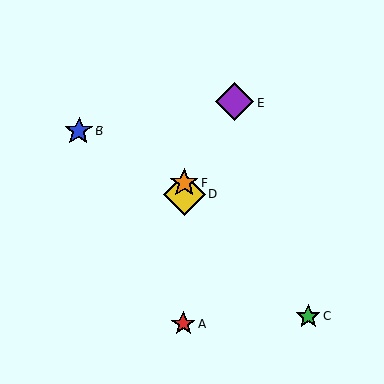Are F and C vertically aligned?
No, F is at x≈184 and C is at x≈308.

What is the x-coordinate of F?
Object F is at x≈184.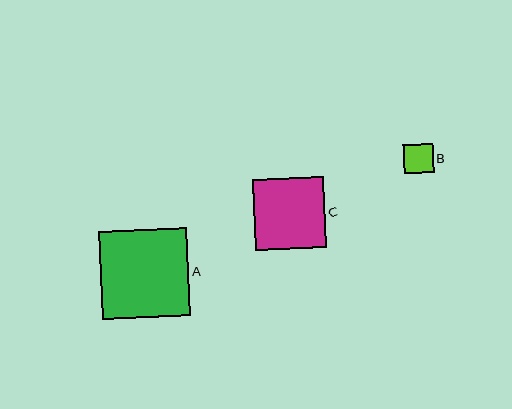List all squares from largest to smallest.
From largest to smallest: A, C, B.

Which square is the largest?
Square A is the largest with a size of approximately 88 pixels.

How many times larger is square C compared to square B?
Square C is approximately 2.4 times the size of square B.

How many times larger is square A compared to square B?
Square A is approximately 3.0 times the size of square B.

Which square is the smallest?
Square B is the smallest with a size of approximately 29 pixels.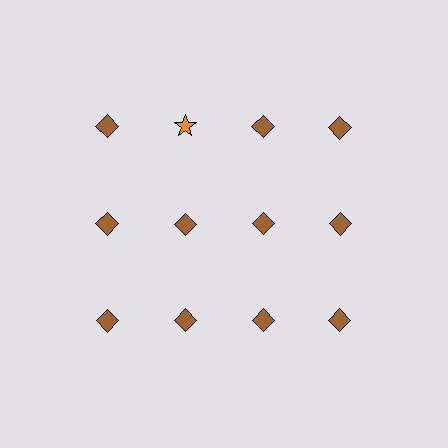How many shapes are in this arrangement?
There are 12 shapes arranged in a grid pattern.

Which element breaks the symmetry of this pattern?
The orange star in the top row, second from left column breaks the symmetry. All other shapes are brown diamonds.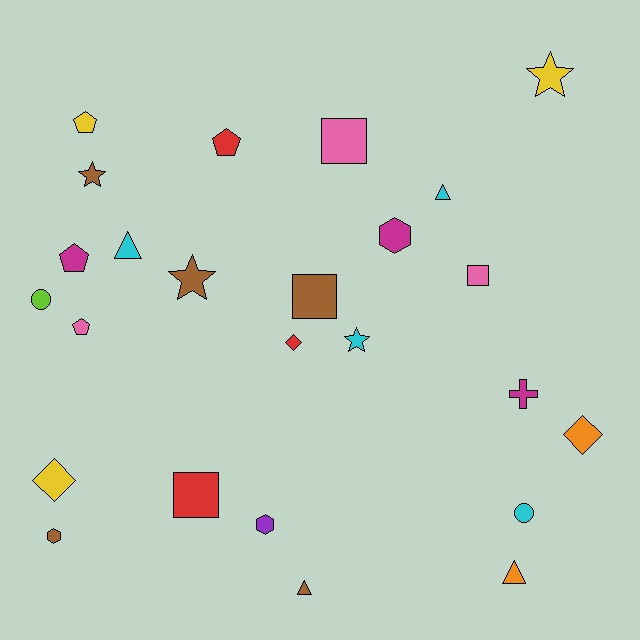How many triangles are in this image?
There are 4 triangles.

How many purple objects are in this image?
There is 1 purple object.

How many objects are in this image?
There are 25 objects.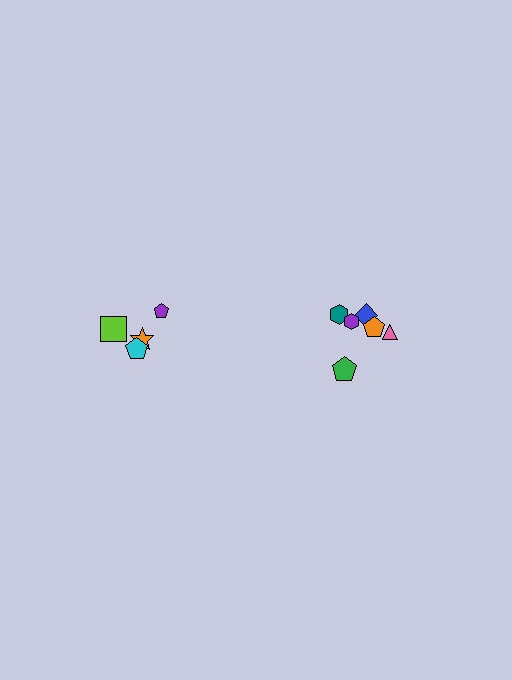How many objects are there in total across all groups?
There are 10 objects.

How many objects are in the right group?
There are 6 objects.